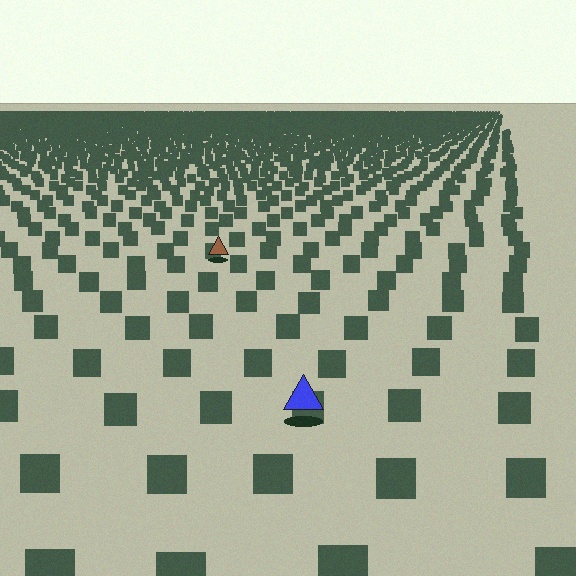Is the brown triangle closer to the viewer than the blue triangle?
No. The blue triangle is closer — you can tell from the texture gradient: the ground texture is coarser near it.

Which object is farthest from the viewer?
The brown triangle is farthest from the viewer. It appears smaller and the ground texture around it is denser.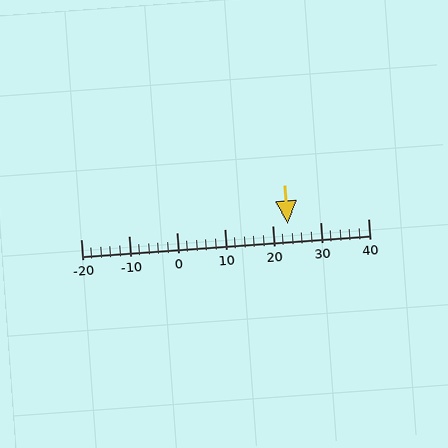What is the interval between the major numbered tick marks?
The major tick marks are spaced 10 units apart.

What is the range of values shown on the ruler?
The ruler shows values from -20 to 40.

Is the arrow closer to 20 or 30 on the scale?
The arrow is closer to 20.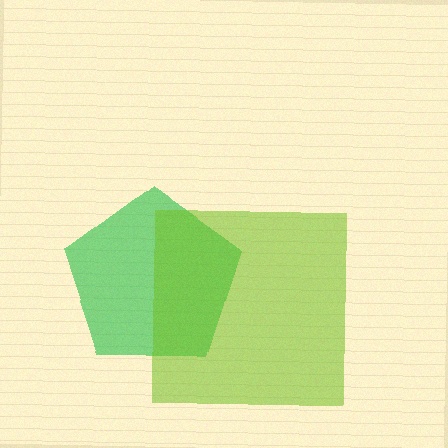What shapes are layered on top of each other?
The layered shapes are: a green pentagon, a lime square.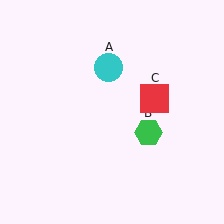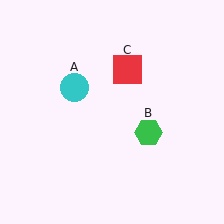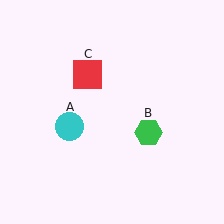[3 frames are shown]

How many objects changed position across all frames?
2 objects changed position: cyan circle (object A), red square (object C).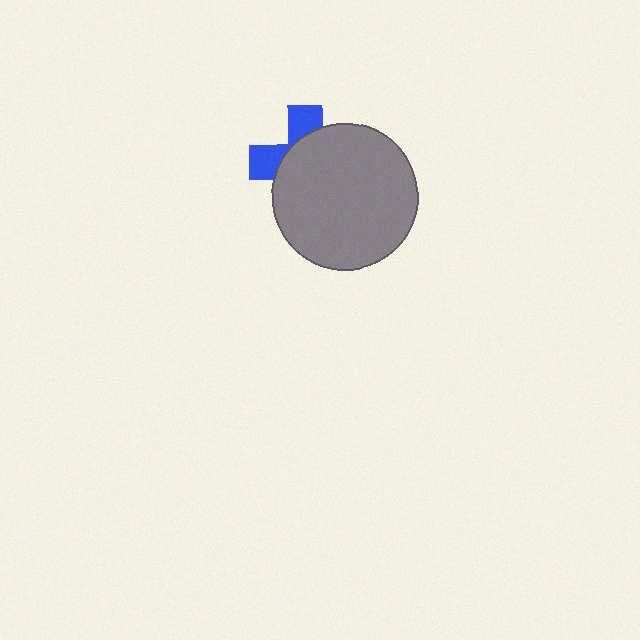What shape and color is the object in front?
The object in front is a gray circle.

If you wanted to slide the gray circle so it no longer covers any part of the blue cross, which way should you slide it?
Slide it toward the lower-right — that is the most direct way to separate the two shapes.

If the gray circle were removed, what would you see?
You would see the complete blue cross.